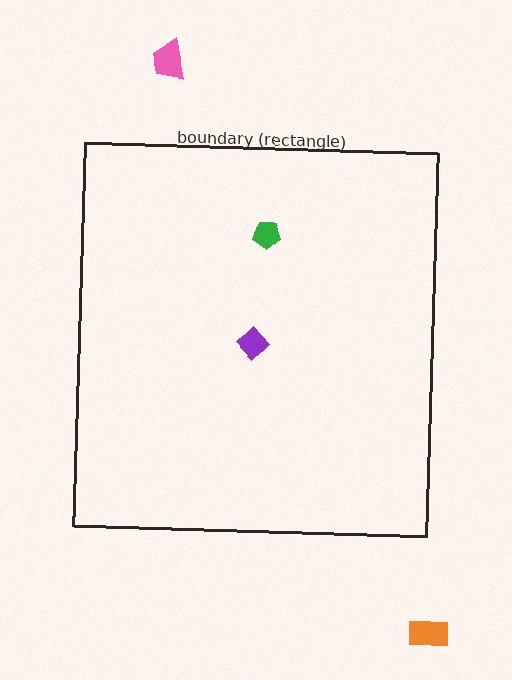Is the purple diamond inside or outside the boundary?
Inside.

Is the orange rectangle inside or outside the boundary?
Outside.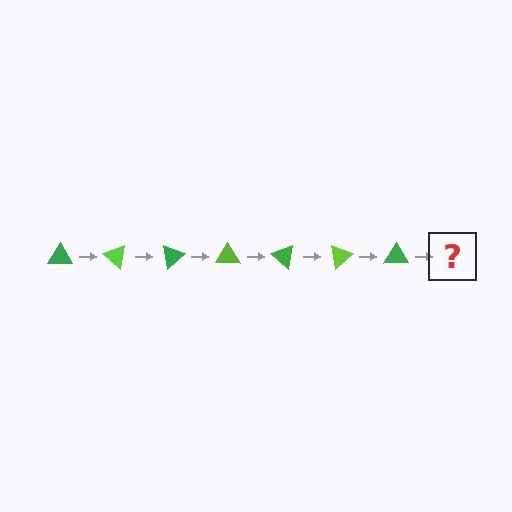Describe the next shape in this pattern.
It should be a lime triangle, rotated 280 degrees from the start.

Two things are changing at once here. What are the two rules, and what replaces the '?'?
The two rules are that it rotates 40 degrees each step and the color cycles through green and lime. The '?' should be a lime triangle, rotated 280 degrees from the start.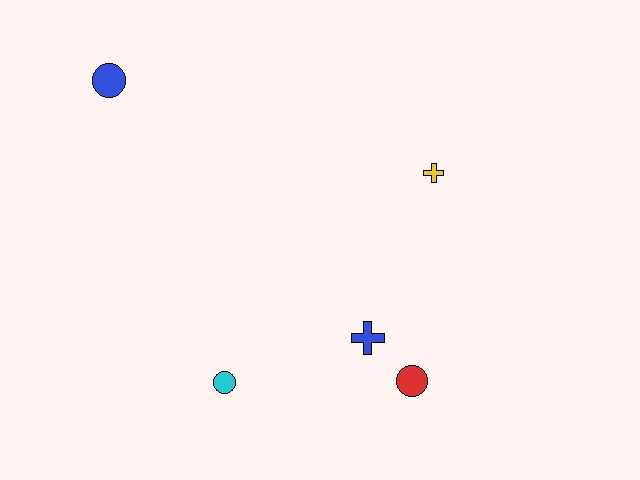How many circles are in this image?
There are 3 circles.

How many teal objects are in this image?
There are no teal objects.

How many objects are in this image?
There are 5 objects.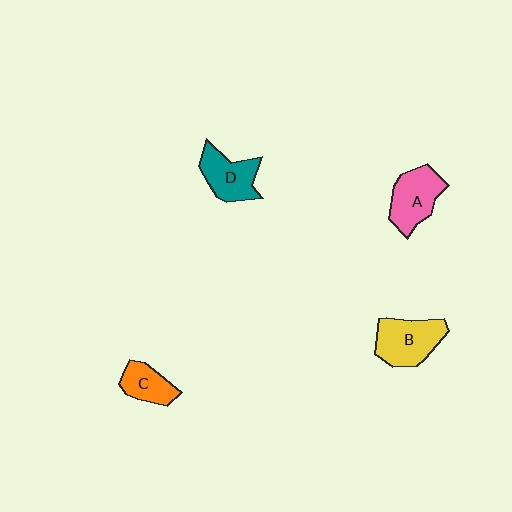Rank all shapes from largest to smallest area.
From largest to smallest: B (yellow), A (pink), D (teal), C (orange).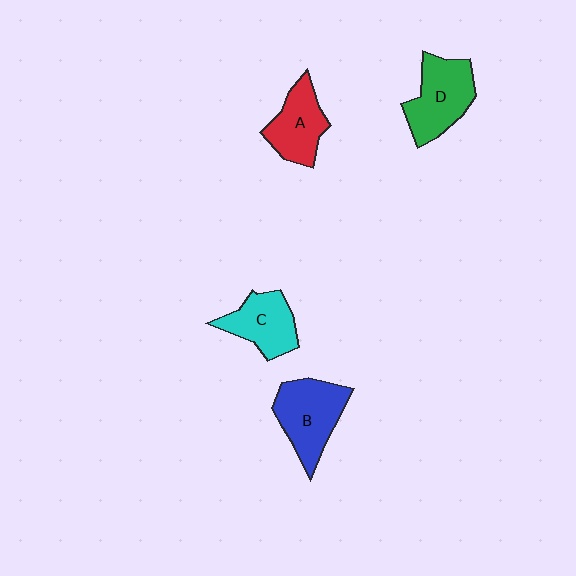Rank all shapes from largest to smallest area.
From largest to smallest: B (blue), D (green), A (red), C (cyan).